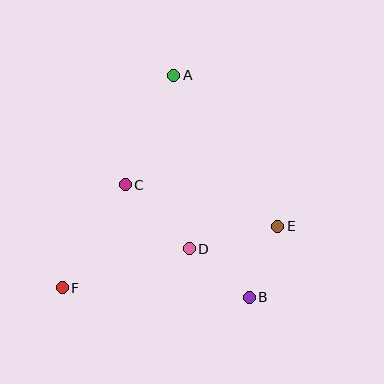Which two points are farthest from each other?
Points A and F are farthest from each other.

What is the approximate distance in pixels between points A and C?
The distance between A and C is approximately 120 pixels.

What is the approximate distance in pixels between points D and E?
The distance between D and E is approximately 91 pixels.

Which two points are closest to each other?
Points B and E are closest to each other.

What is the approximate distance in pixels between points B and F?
The distance between B and F is approximately 187 pixels.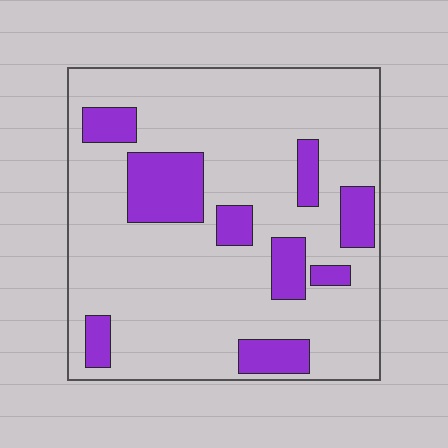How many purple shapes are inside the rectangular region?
9.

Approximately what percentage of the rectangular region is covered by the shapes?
Approximately 20%.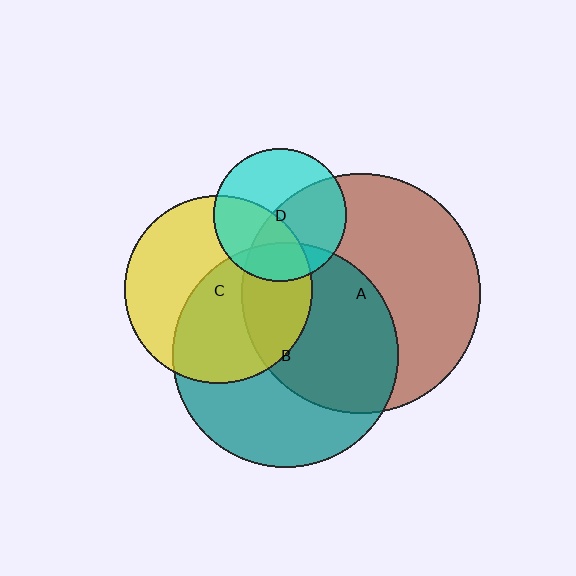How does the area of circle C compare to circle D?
Approximately 2.0 times.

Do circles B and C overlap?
Yes.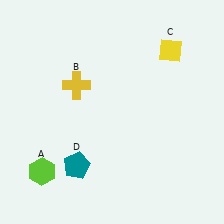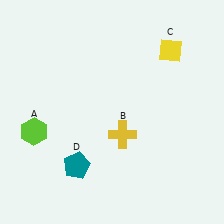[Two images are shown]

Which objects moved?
The objects that moved are: the lime hexagon (A), the yellow cross (B).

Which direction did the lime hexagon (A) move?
The lime hexagon (A) moved up.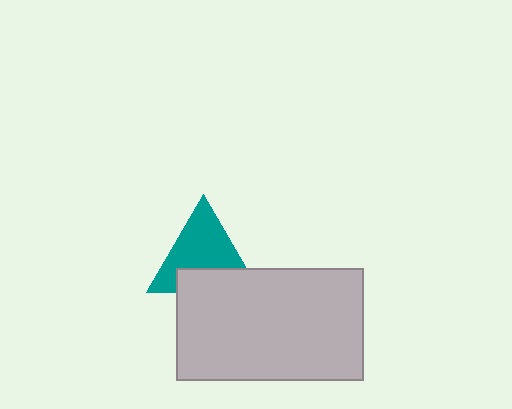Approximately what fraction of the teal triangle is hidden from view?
Roughly 35% of the teal triangle is hidden behind the light gray rectangle.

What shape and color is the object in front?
The object in front is a light gray rectangle.